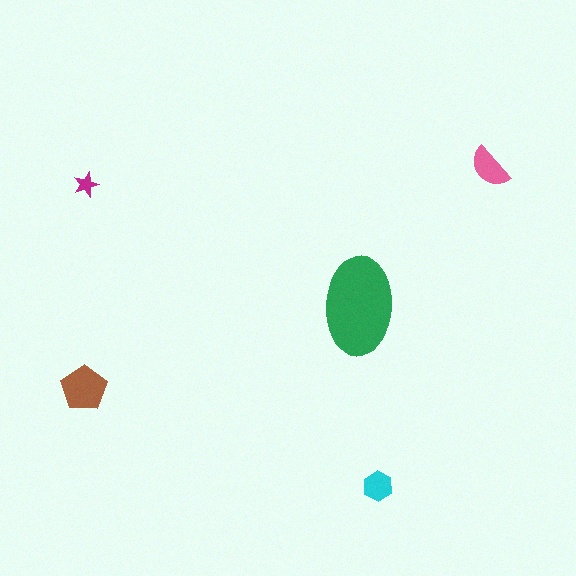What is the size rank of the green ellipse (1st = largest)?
1st.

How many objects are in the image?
There are 5 objects in the image.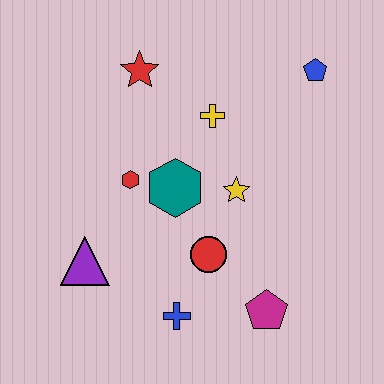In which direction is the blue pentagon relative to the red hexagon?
The blue pentagon is to the right of the red hexagon.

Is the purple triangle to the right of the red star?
No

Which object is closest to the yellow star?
The teal hexagon is closest to the yellow star.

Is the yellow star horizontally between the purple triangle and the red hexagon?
No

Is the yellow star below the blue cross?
No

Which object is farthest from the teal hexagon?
The blue pentagon is farthest from the teal hexagon.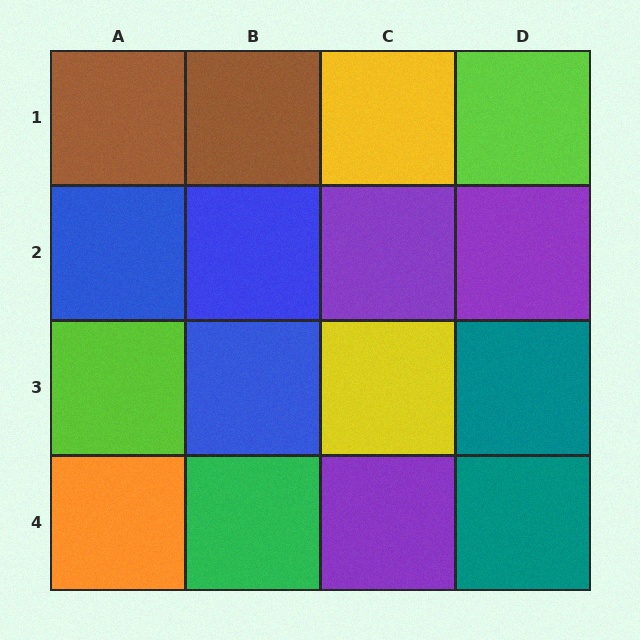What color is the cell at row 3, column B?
Blue.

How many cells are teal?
2 cells are teal.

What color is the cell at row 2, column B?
Blue.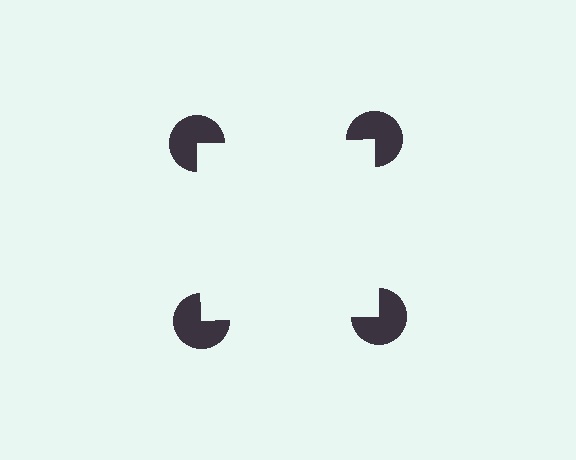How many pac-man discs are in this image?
There are 4 — one at each vertex of the illusory square.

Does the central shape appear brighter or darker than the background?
It typically appears slightly brighter than the background, even though no actual brightness change is drawn.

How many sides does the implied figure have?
4 sides.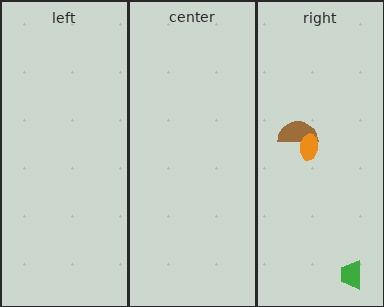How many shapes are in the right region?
3.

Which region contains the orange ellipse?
The right region.